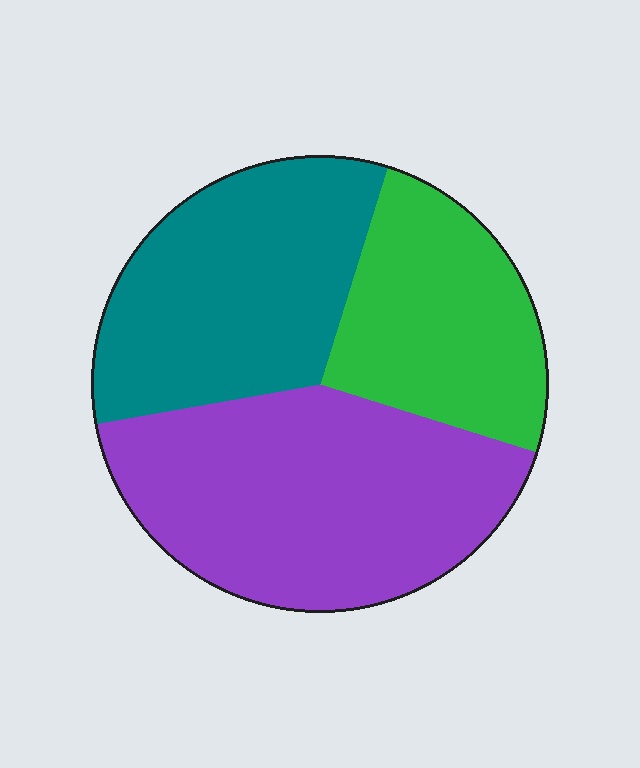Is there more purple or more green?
Purple.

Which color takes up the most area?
Purple, at roughly 40%.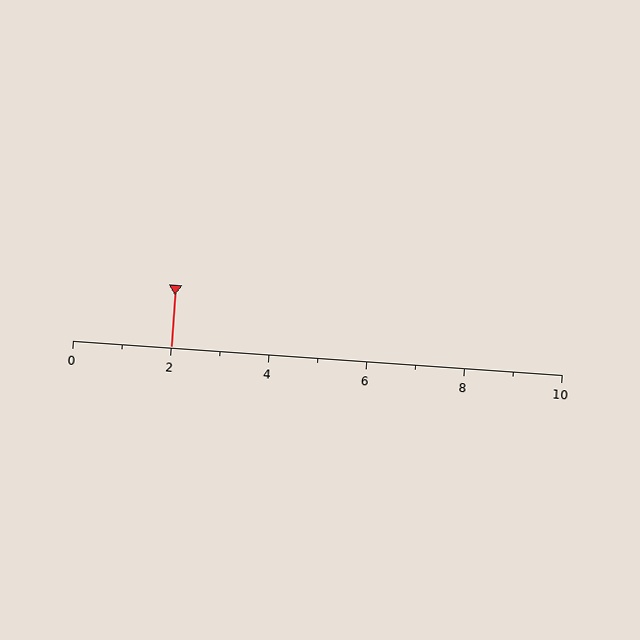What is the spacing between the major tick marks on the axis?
The major ticks are spaced 2 apart.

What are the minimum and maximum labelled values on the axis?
The axis runs from 0 to 10.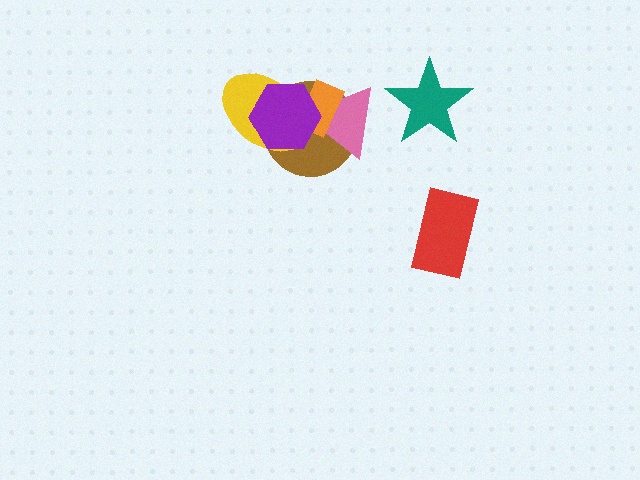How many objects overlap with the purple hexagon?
4 objects overlap with the purple hexagon.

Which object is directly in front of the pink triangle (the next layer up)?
The orange rectangle is directly in front of the pink triangle.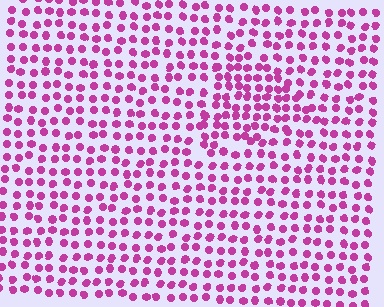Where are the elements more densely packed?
The elements are more densely packed inside the triangle boundary.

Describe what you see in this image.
The image contains small magenta elements arranged at two different densities. A triangle-shaped region is visible where the elements are more densely packed than the surrounding area.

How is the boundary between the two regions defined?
The boundary is defined by a change in element density (approximately 1.5x ratio). All elements are the same color, size, and shape.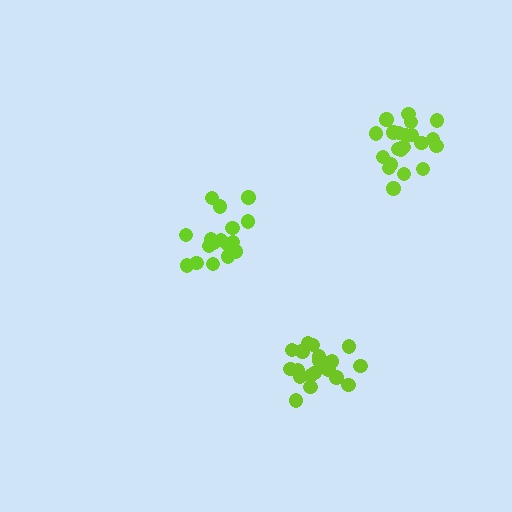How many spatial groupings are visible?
There are 3 spatial groupings.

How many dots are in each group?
Group 1: 21 dots, Group 2: 17 dots, Group 3: 21 dots (59 total).